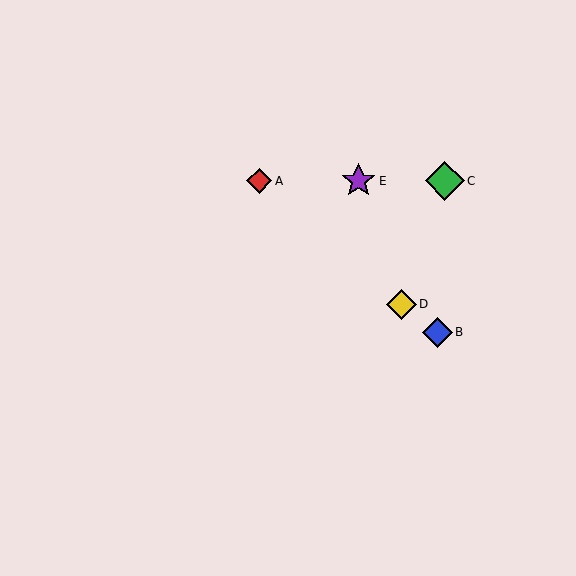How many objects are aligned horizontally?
3 objects (A, C, E) are aligned horizontally.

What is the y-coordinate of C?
Object C is at y≈181.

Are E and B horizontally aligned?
No, E is at y≈181 and B is at y≈332.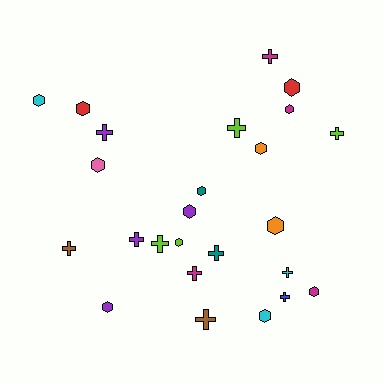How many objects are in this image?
There are 25 objects.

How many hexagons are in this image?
There are 13 hexagons.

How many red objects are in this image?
There are 2 red objects.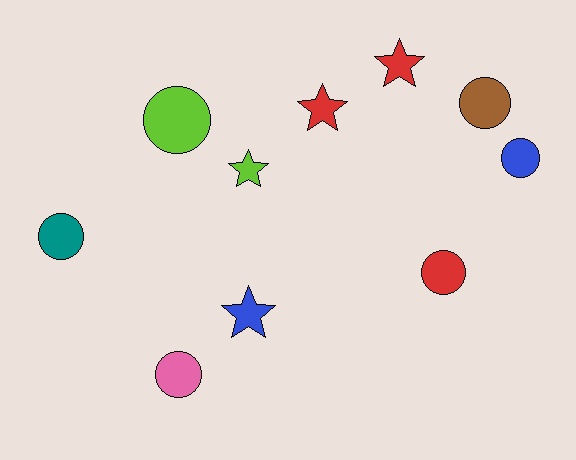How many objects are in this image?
There are 10 objects.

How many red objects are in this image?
There are 3 red objects.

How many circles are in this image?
There are 6 circles.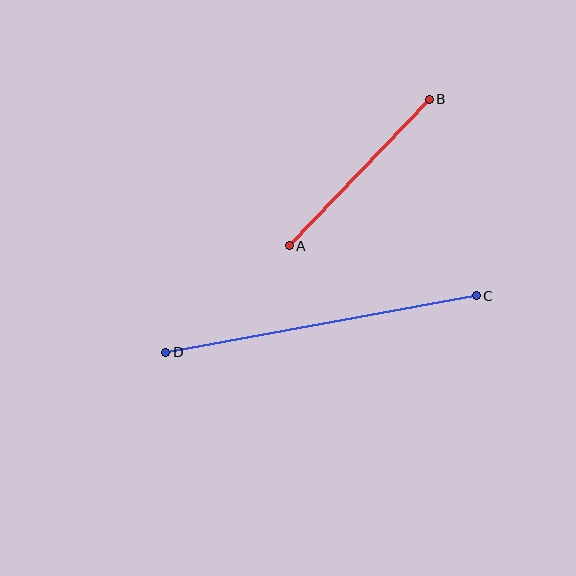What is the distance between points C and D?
The distance is approximately 315 pixels.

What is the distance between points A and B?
The distance is approximately 203 pixels.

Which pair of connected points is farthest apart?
Points C and D are farthest apart.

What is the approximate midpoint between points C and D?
The midpoint is at approximately (321, 324) pixels.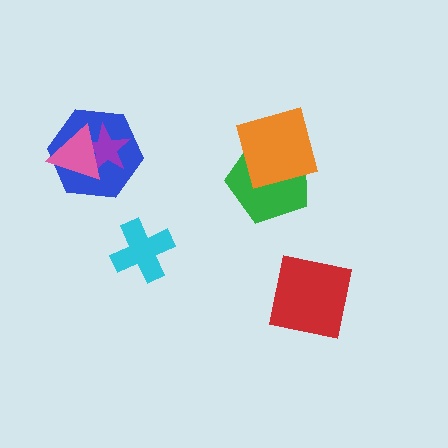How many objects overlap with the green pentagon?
1 object overlaps with the green pentagon.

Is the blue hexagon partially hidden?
Yes, it is partially covered by another shape.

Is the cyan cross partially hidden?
No, no other shape covers it.